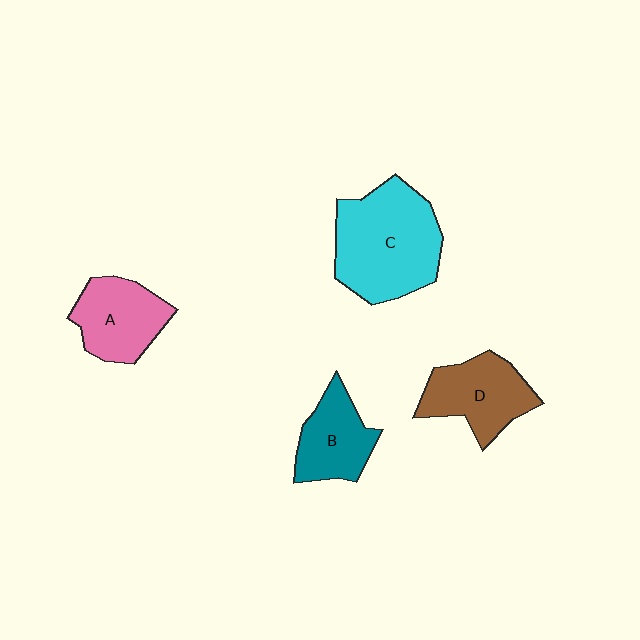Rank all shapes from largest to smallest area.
From largest to smallest: C (cyan), D (brown), A (pink), B (teal).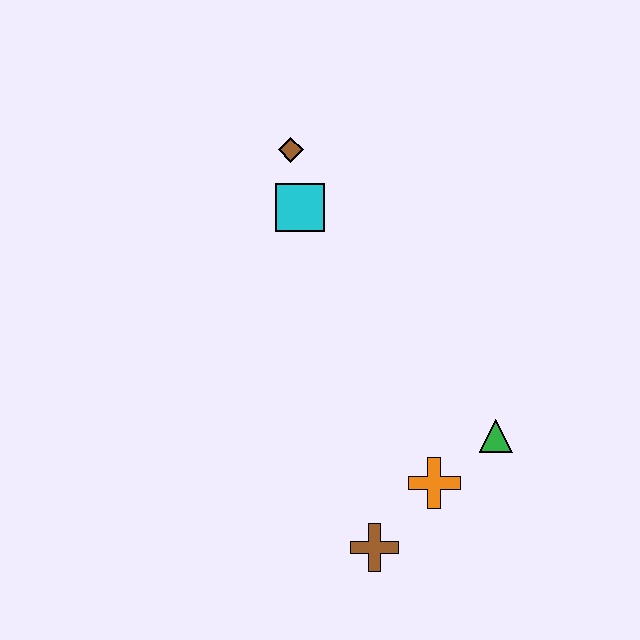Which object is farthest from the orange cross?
The brown diamond is farthest from the orange cross.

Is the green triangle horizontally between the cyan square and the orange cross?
No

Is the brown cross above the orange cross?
No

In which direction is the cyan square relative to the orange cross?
The cyan square is above the orange cross.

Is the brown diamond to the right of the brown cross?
No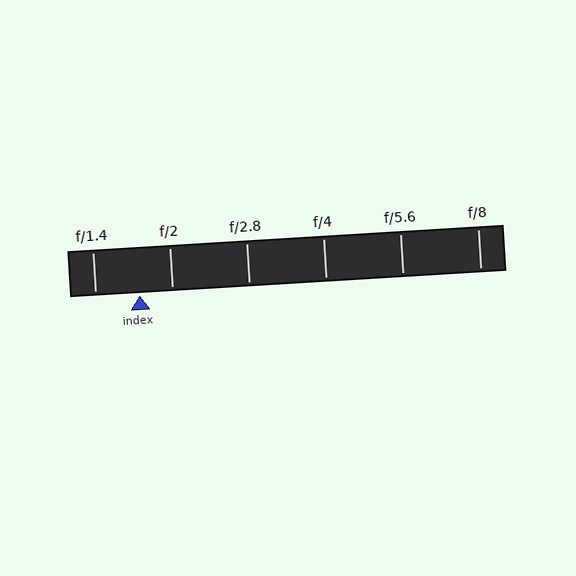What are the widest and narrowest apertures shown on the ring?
The widest aperture shown is f/1.4 and the narrowest is f/8.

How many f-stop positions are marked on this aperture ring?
There are 6 f-stop positions marked.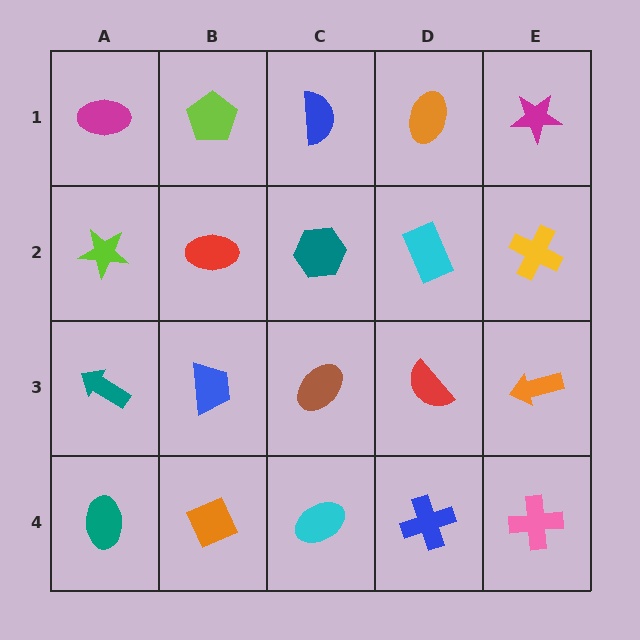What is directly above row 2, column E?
A magenta star.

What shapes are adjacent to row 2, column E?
A magenta star (row 1, column E), an orange arrow (row 3, column E), a cyan rectangle (row 2, column D).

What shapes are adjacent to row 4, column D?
A red semicircle (row 3, column D), a cyan ellipse (row 4, column C), a pink cross (row 4, column E).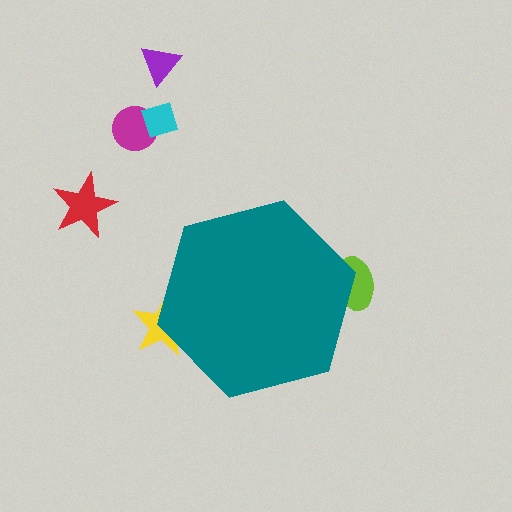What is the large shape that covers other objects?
A teal hexagon.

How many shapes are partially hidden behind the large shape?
2 shapes are partially hidden.